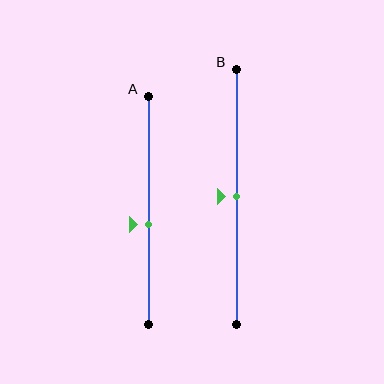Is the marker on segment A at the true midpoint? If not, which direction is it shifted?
No, the marker on segment A is shifted downward by about 6% of the segment length.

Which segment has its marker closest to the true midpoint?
Segment B has its marker closest to the true midpoint.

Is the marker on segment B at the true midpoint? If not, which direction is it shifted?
Yes, the marker on segment B is at the true midpoint.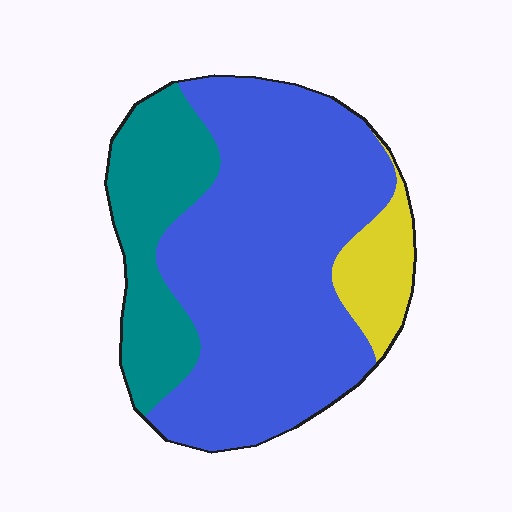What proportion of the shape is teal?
Teal covers roughly 25% of the shape.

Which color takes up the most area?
Blue, at roughly 65%.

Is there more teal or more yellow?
Teal.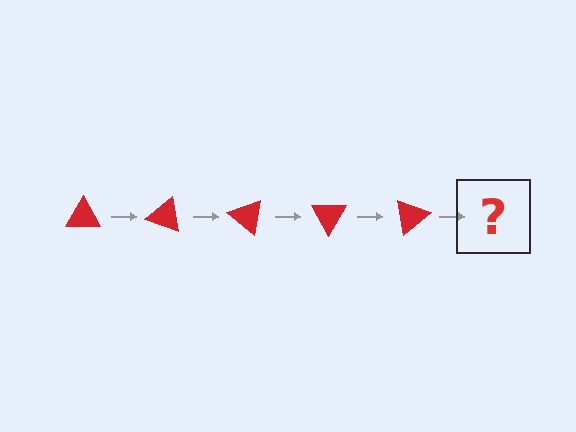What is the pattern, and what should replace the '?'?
The pattern is that the triangle rotates 20 degrees each step. The '?' should be a red triangle rotated 100 degrees.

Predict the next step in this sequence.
The next step is a red triangle rotated 100 degrees.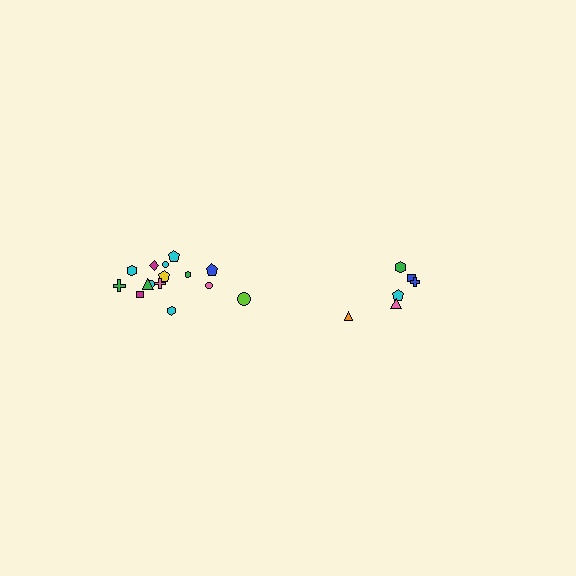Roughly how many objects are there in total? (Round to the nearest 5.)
Roughly 20 objects in total.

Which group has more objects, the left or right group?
The left group.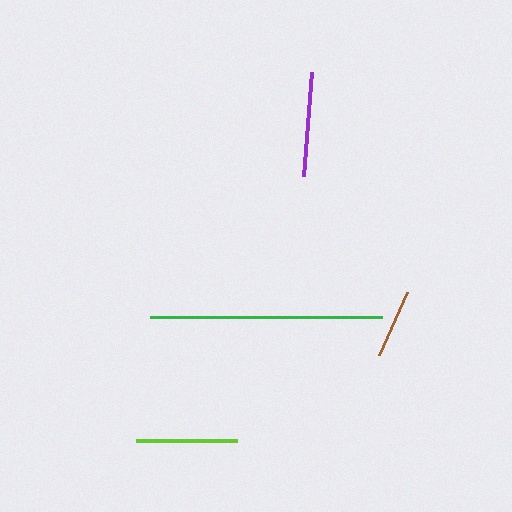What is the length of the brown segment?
The brown segment is approximately 69 pixels long.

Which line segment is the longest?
The green line is the longest at approximately 232 pixels.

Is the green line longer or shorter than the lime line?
The green line is longer than the lime line.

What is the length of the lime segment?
The lime segment is approximately 101 pixels long.